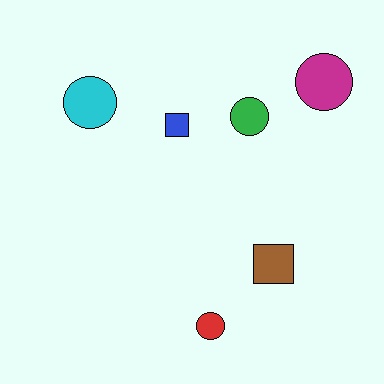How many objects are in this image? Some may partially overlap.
There are 6 objects.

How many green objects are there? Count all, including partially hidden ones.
There is 1 green object.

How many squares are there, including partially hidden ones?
There are 2 squares.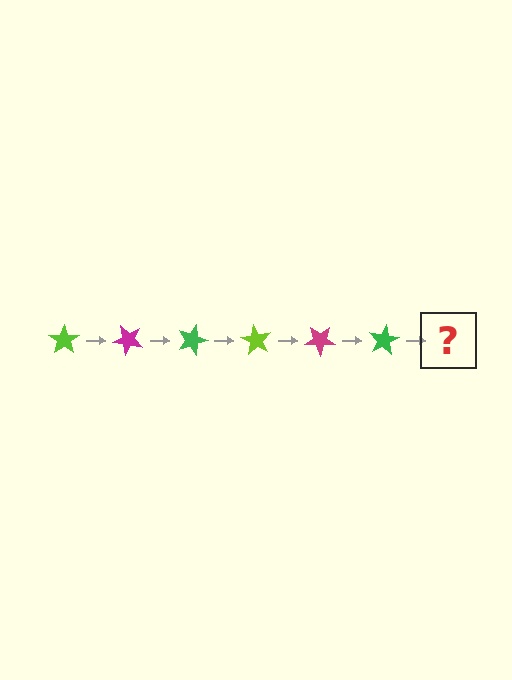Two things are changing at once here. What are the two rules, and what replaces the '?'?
The two rules are that it rotates 45 degrees each step and the color cycles through lime, magenta, and green. The '?' should be a lime star, rotated 270 degrees from the start.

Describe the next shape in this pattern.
It should be a lime star, rotated 270 degrees from the start.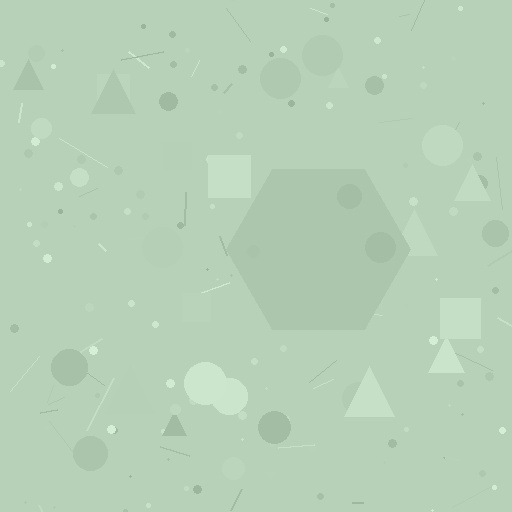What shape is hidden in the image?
A hexagon is hidden in the image.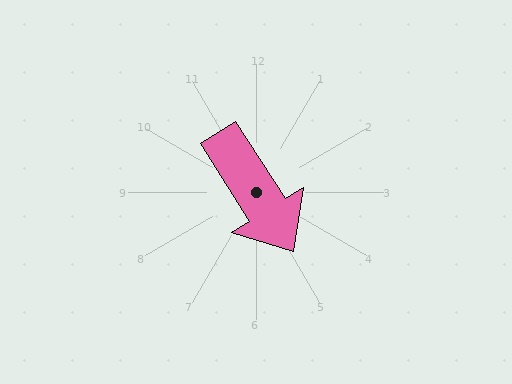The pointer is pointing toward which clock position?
Roughly 5 o'clock.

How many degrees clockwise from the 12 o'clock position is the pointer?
Approximately 148 degrees.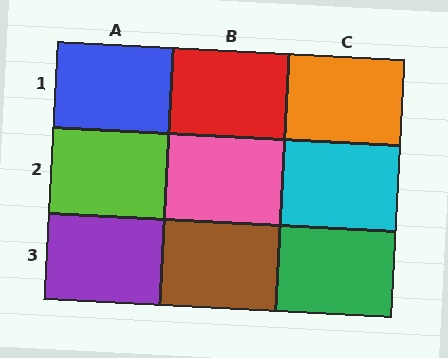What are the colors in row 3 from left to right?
Purple, brown, green.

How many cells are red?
1 cell is red.